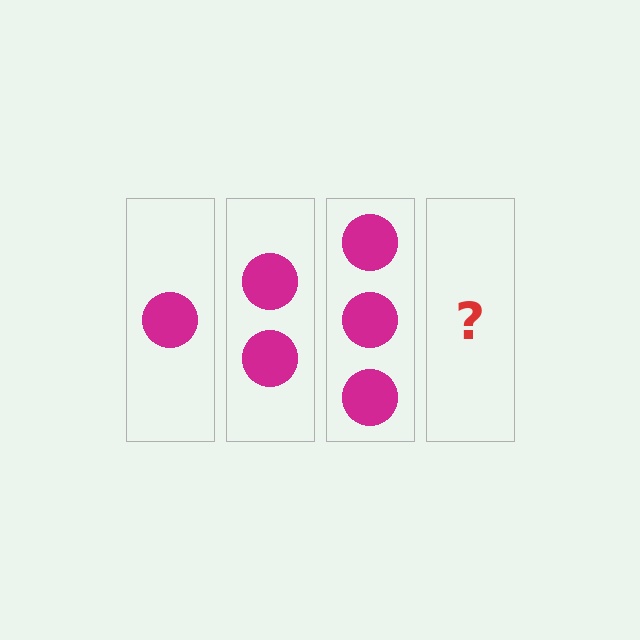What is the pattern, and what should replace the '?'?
The pattern is that each step adds one more circle. The '?' should be 4 circles.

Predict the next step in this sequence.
The next step is 4 circles.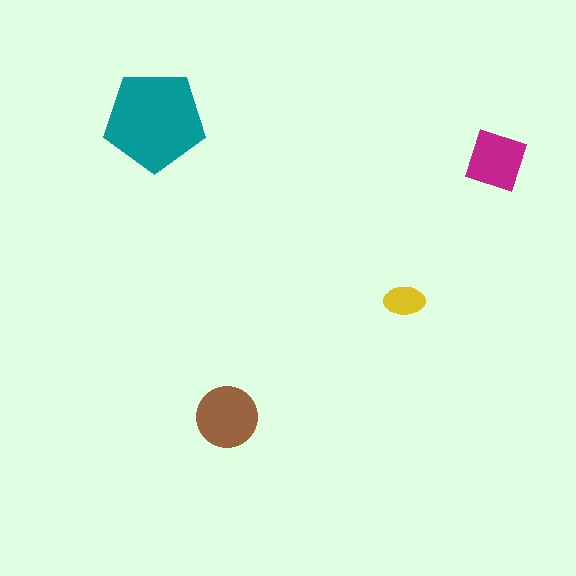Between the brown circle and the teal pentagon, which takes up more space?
The teal pentagon.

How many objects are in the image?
There are 4 objects in the image.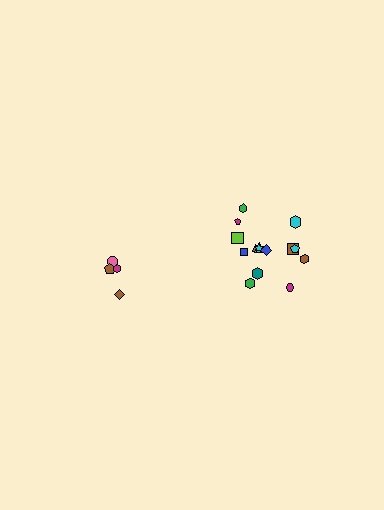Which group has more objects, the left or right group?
The right group.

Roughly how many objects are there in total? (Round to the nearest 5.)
Roughly 20 objects in total.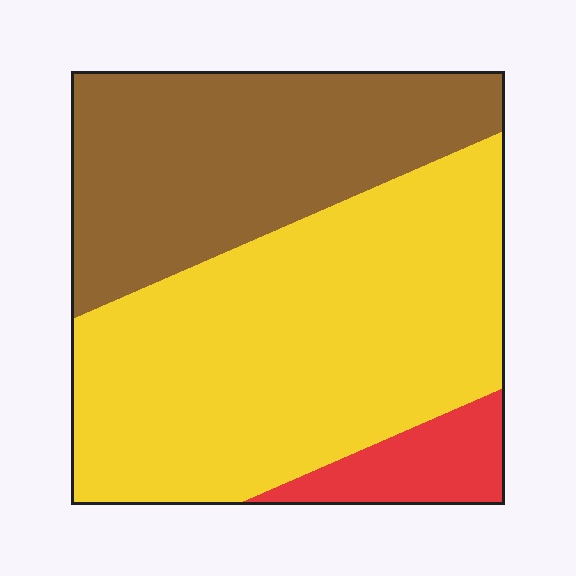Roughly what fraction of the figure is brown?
Brown covers about 35% of the figure.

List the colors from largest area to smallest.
From largest to smallest: yellow, brown, red.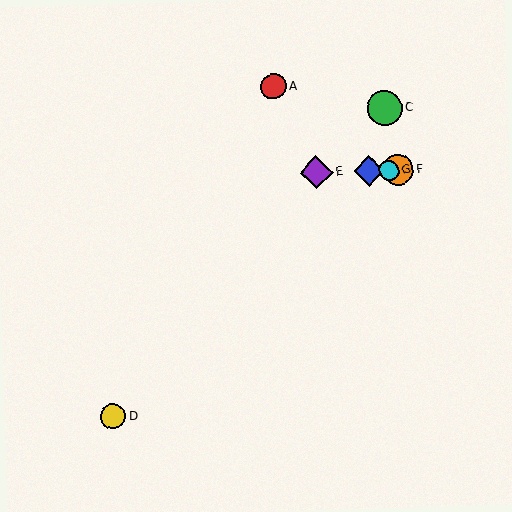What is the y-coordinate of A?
Object A is at y≈86.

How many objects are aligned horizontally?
4 objects (B, E, F, G) are aligned horizontally.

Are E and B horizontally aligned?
Yes, both are at y≈172.